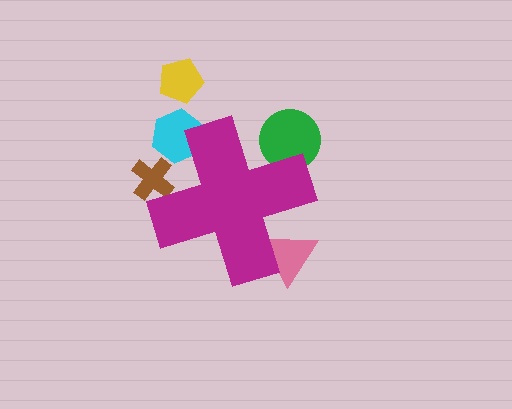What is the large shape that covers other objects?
A magenta cross.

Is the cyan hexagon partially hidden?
Yes, the cyan hexagon is partially hidden behind the magenta cross.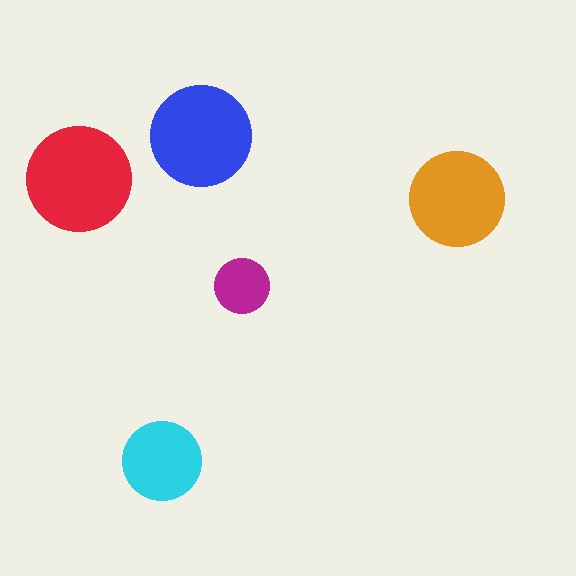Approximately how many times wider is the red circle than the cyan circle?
About 1.5 times wider.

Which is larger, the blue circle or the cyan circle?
The blue one.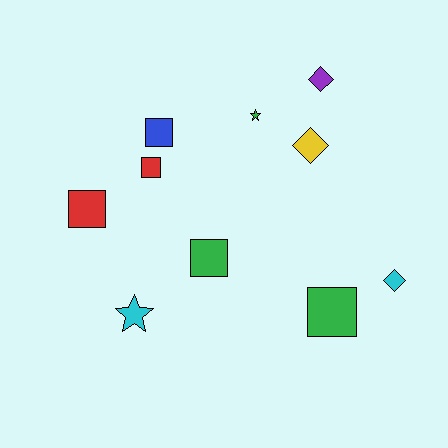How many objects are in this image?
There are 10 objects.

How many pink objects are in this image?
There are no pink objects.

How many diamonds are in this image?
There are 3 diamonds.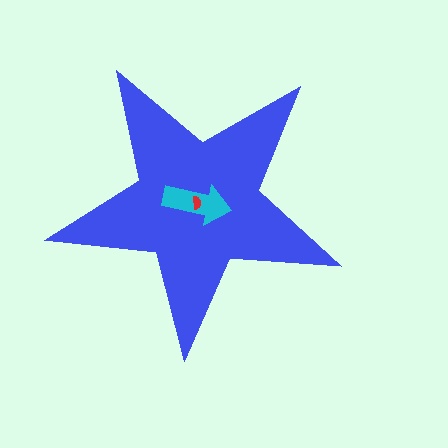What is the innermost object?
The red semicircle.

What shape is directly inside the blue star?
The cyan arrow.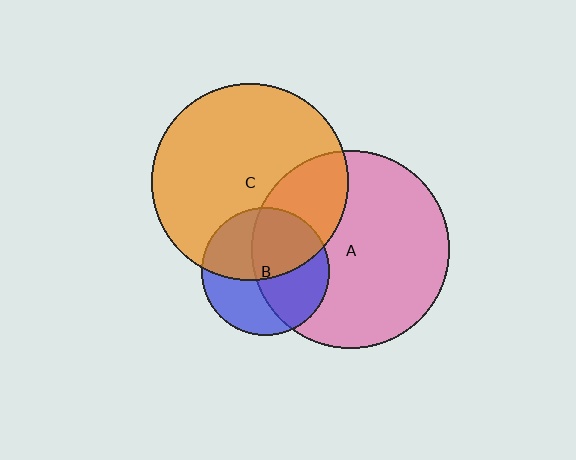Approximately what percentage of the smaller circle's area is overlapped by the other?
Approximately 50%.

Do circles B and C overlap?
Yes.